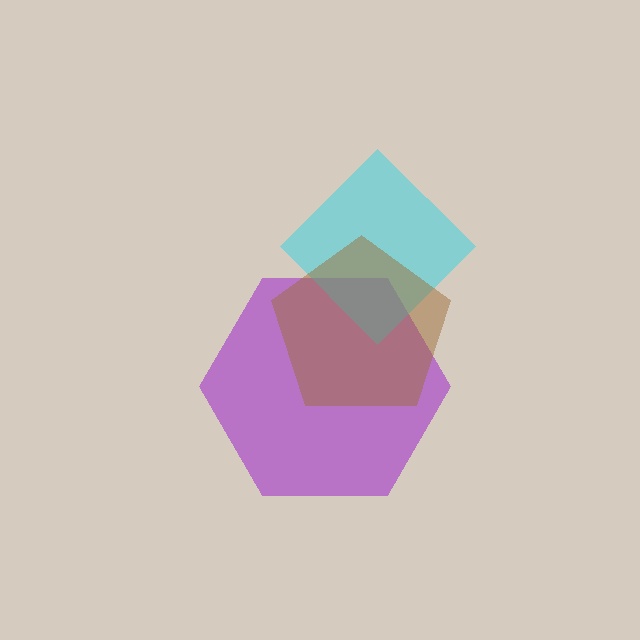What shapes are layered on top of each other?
The layered shapes are: a purple hexagon, a cyan diamond, a brown pentagon.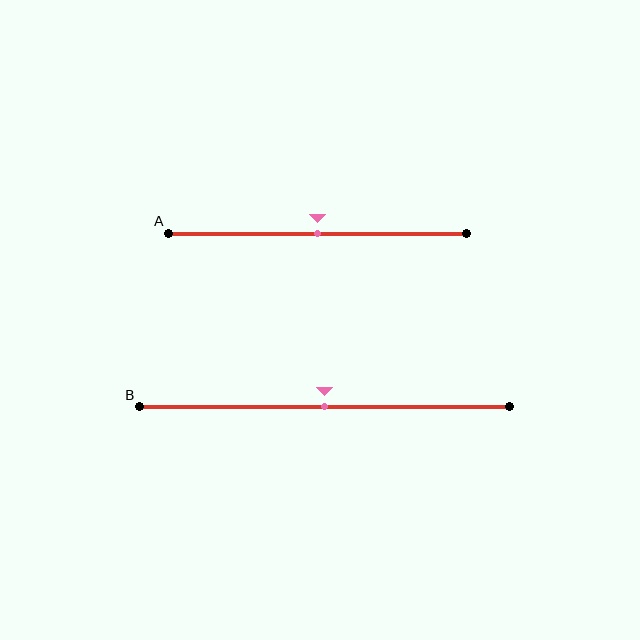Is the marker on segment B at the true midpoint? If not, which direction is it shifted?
Yes, the marker on segment B is at the true midpoint.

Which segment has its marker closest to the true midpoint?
Segment A has its marker closest to the true midpoint.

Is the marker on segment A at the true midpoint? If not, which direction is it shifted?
Yes, the marker on segment A is at the true midpoint.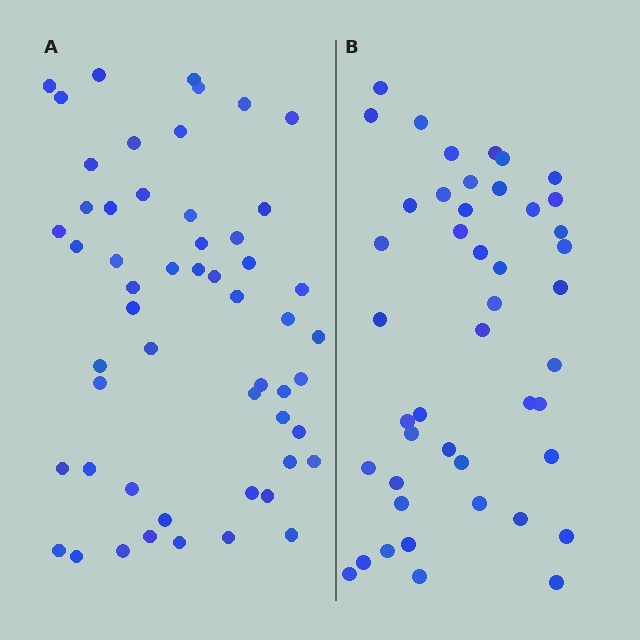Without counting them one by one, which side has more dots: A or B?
Region A (the left region) has more dots.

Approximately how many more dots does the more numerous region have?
Region A has roughly 8 or so more dots than region B.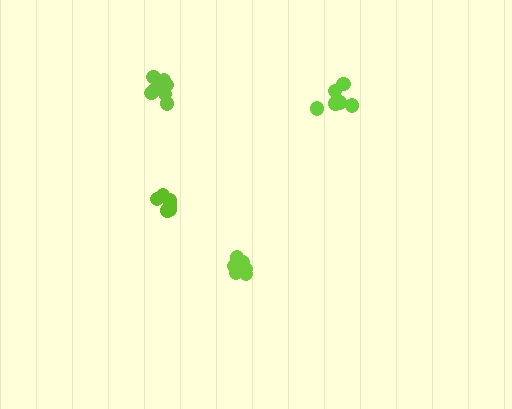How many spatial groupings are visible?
There are 4 spatial groupings.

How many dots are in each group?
Group 1: 6 dots, Group 2: 7 dots, Group 3: 11 dots, Group 4: 8 dots (32 total).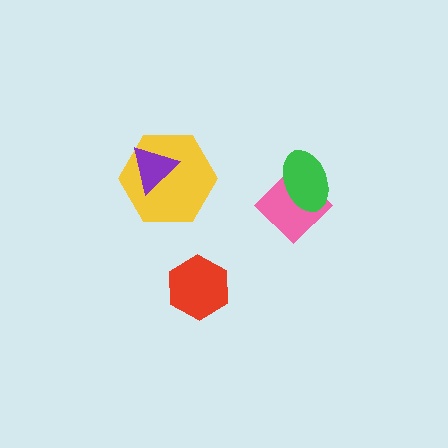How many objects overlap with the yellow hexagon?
1 object overlaps with the yellow hexagon.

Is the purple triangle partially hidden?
No, no other shape covers it.